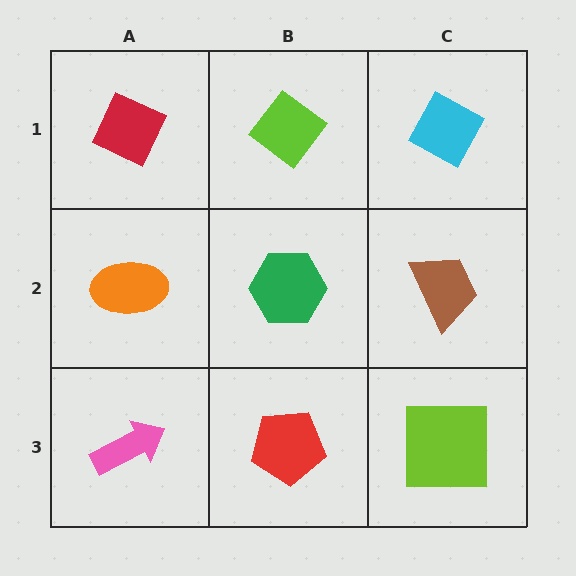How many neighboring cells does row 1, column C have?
2.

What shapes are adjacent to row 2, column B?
A lime diamond (row 1, column B), a red pentagon (row 3, column B), an orange ellipse (row 2, column A), a brown trapezoid (row 2, column C).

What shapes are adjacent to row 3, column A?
An orange ellipse (row 2, column A), a red pentagon (row 3, column B).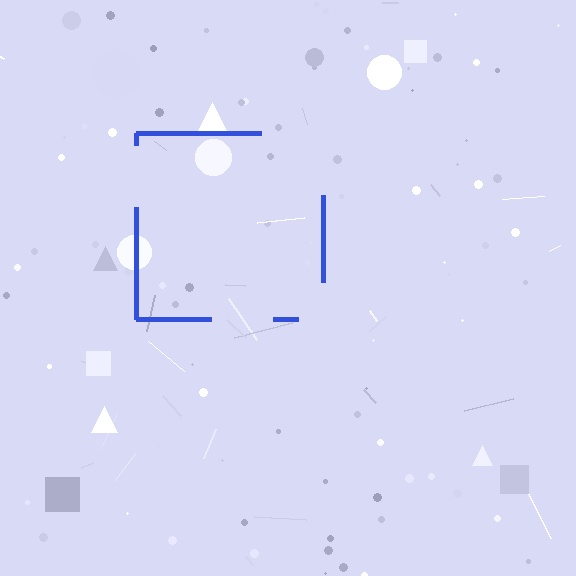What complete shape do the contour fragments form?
The contour fragments form a square.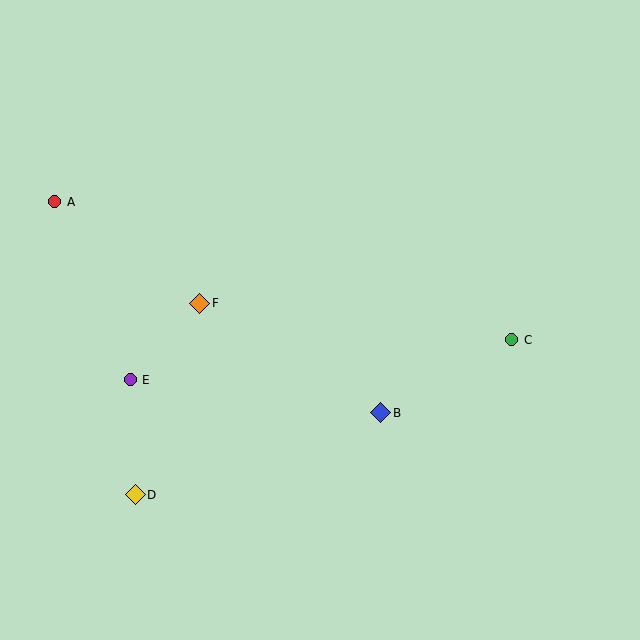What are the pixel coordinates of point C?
Point C is at (512, 340).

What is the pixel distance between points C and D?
The distance between C and D is 407 pixels.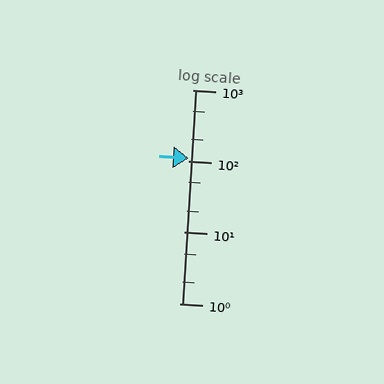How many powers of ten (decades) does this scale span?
The scale spans 3 decades, from 1 to 1000.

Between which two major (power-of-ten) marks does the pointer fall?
The pointer is between 100 and 1000.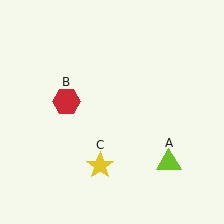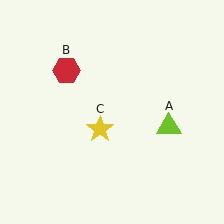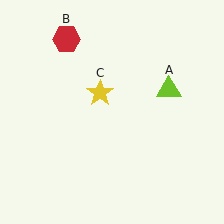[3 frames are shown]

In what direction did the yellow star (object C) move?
The yellow star (object C) moved up.